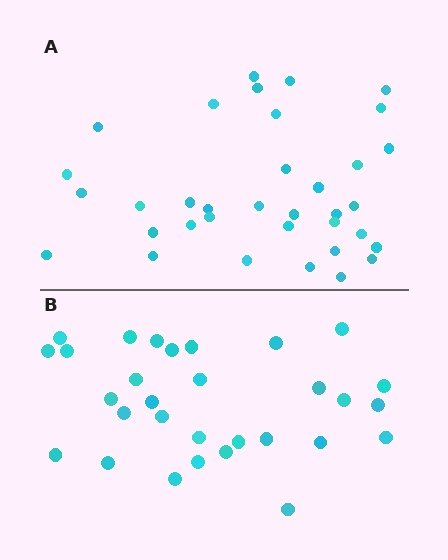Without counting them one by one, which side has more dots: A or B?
Region A (the top region) has more dots.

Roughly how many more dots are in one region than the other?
Region A has about 5 more dots than region B.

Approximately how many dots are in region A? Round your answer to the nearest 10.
About 40 dots. (The exact count is 35, which rounds to 40.)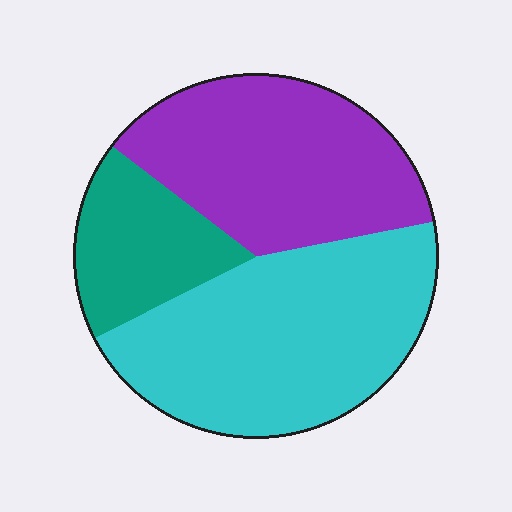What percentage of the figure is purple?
Purple takes up about three eighths (3/8) of the figure.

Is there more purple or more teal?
Purple.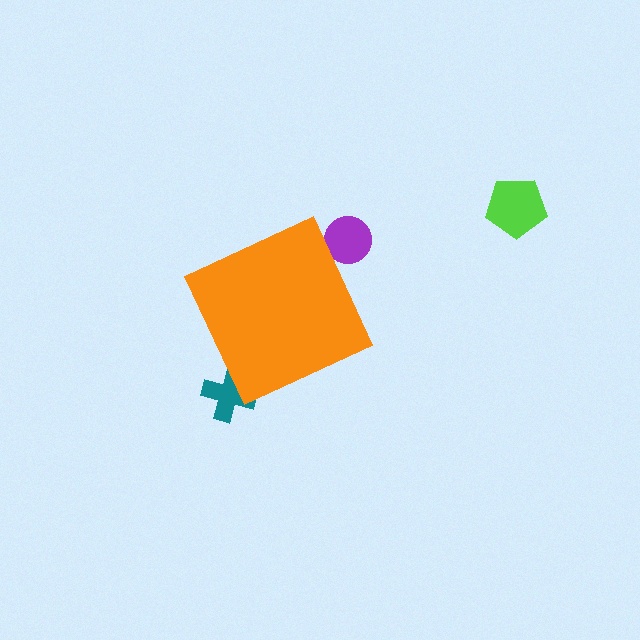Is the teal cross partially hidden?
Yes, the teal cross is partially hidden behind the orange diamond.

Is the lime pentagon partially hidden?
No, the lime pentagon is fully visible.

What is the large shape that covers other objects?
An orange diamond.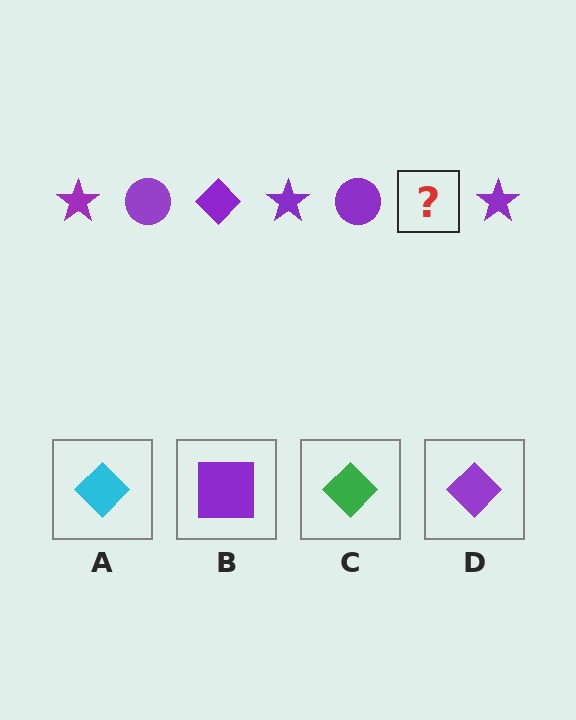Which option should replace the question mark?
Option D.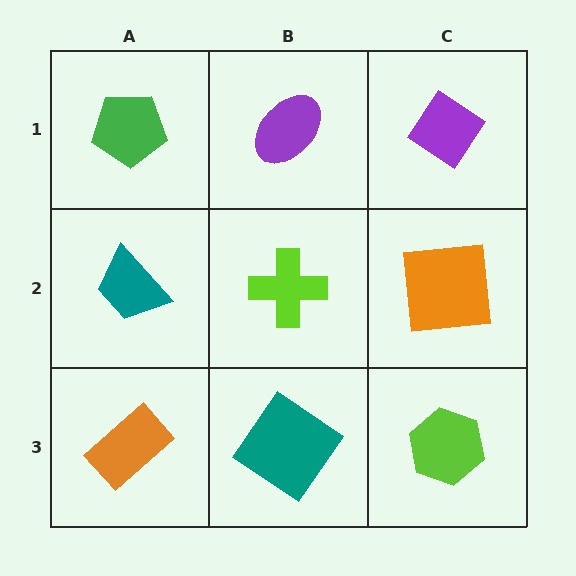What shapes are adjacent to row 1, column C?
An orange square (row 2, column C), a purple ellipse (row 1, column B).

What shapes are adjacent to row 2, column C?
A purple diamond (row 1, column C), a lime hexagon (row 3, column C), a lime cross (row 2, column B).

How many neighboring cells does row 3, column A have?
2.